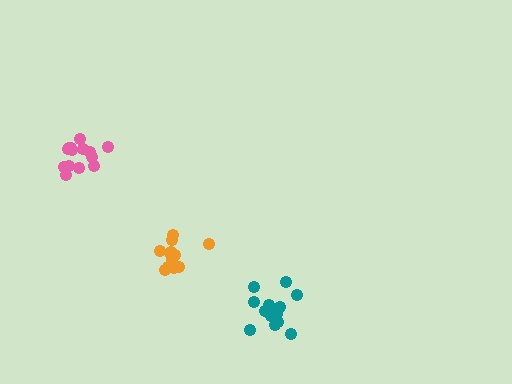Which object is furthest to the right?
The teal cluster is rightmost.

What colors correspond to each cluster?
The clusters are colored: orange, teal, pink.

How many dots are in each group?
Group 1: 12 dots, Group 2: 14 dots, Group 3: 14 dots (40 total).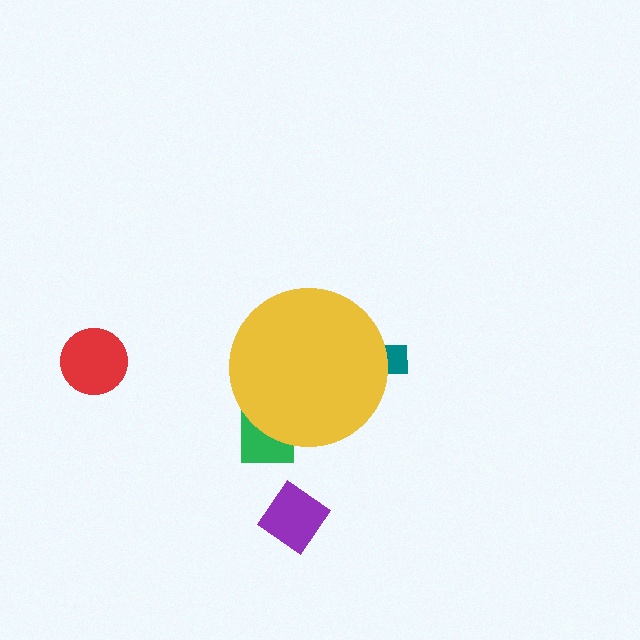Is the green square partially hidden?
Yes, the green square is partially hidden behind the yellow circle.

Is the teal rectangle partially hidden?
Yes, the teal rectangle is partially hidden behind the yellow circle.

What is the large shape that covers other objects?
A yellow circle.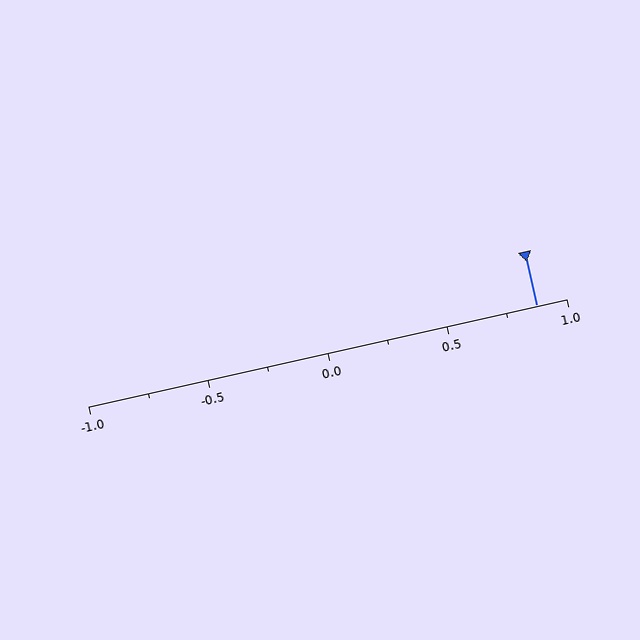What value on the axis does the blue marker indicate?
The marker indicates approximately 0.88.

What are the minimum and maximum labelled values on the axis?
The axis runs from -1.0 to 1.0.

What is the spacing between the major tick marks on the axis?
The major ticks are spaced 0.5 apart.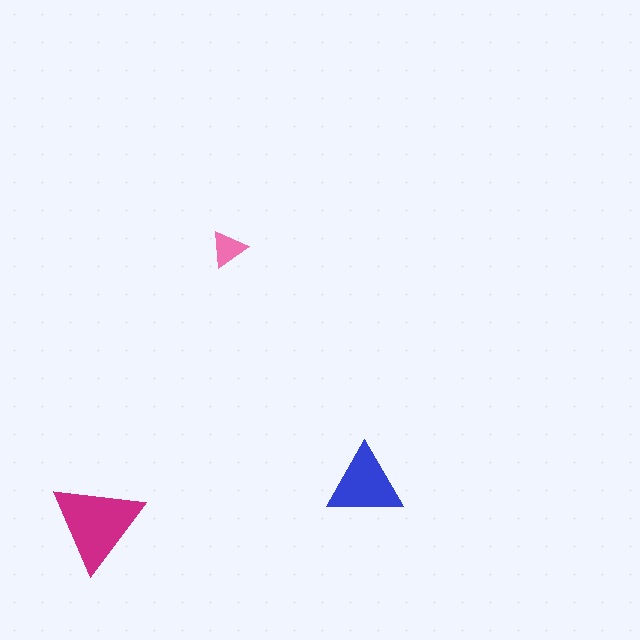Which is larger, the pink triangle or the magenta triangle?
The magenta one.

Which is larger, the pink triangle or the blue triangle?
The blue one.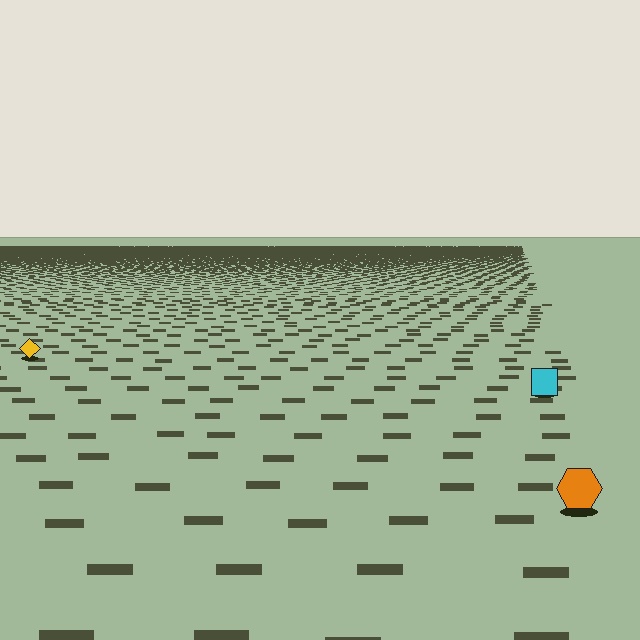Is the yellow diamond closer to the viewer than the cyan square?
No. The cyan square is closer — you can tell from the texture gradient: the ground texture is coarser near it.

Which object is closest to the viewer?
The orange hexagon is closest. The texture marks near it are larger and more spread out.